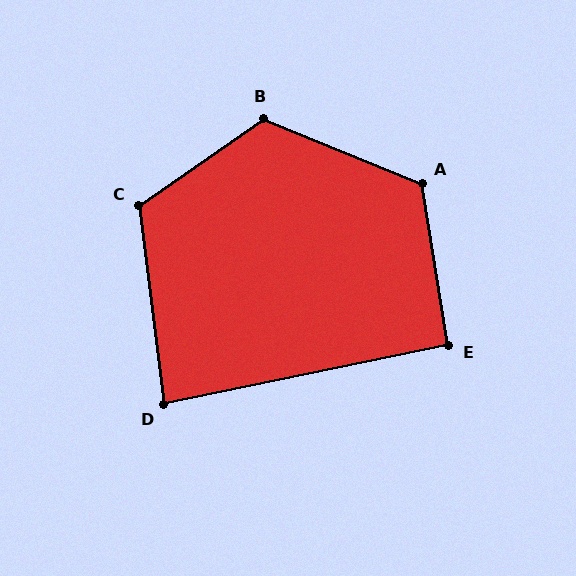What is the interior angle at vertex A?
Approximately 121 degrees (obtuse).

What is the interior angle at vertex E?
Approximately 93 degrees (approximately right).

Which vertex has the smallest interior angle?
D, at approximately 85 degrees.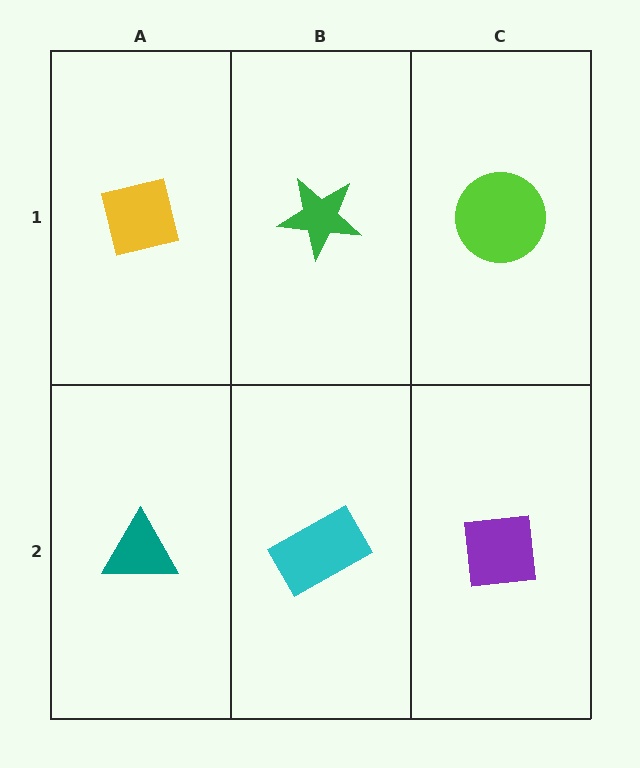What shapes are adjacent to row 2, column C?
A lime circle (row 1, column C), a cyan rectangle (row 2, column B).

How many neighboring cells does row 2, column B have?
3.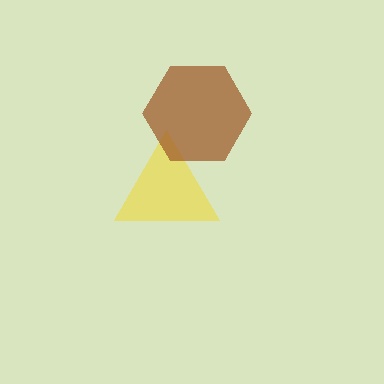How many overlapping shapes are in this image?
There are 2 overlapping shapes in the image.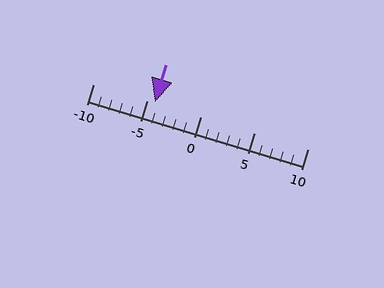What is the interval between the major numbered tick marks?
The major tick marks are spaced 5 units apart.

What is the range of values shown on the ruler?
The ruler shows values from -10 to 10.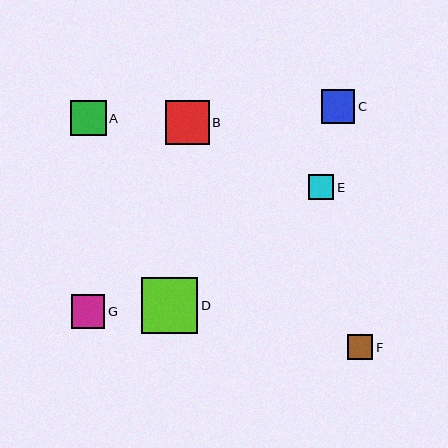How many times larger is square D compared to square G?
Square D is approximately 1.7 times the size of square G.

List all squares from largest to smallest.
From largest to smallest: D, B, A, C, G, F, E.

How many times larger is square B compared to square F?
Square B is approximately 1.7 times the size of square F.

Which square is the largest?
Square D is the largest with a size of approximately 56 pixels.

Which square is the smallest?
Square E is the smallest with a size of approximately 25 pixels.